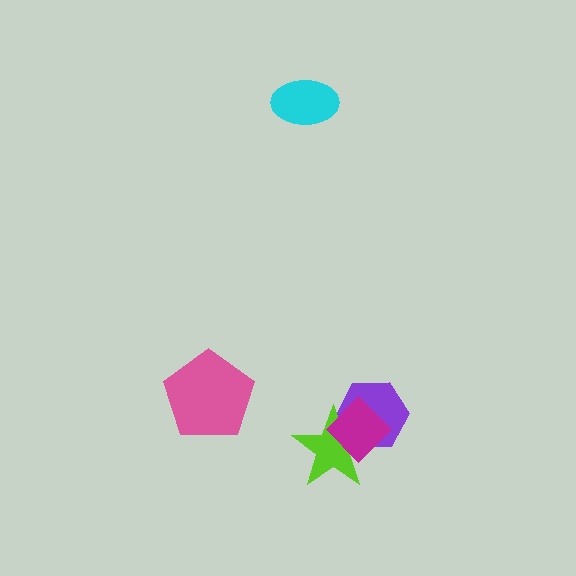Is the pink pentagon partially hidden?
No, no other shape covers it.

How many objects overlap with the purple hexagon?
2 objects overlap with the purple hexagon.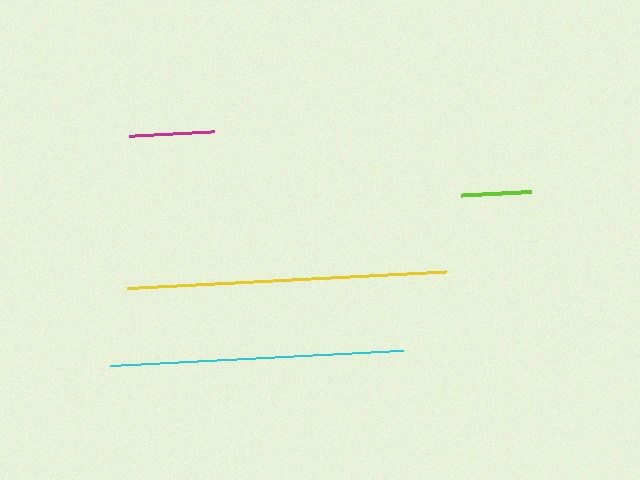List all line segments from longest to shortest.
From longest to shortest: yellow, cyan, magenta, lime.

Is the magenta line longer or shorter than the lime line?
The magenta line is longer than the lime line.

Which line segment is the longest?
The yellow line is the longest at approximately 319 pixels.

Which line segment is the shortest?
The lime line is the shortest at approximately 70 pixels.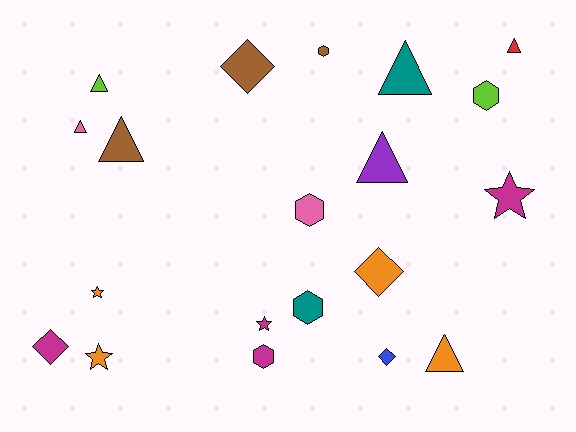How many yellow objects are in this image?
There are no yellow objects.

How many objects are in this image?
There are 20 objects.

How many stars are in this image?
There are 4 stars.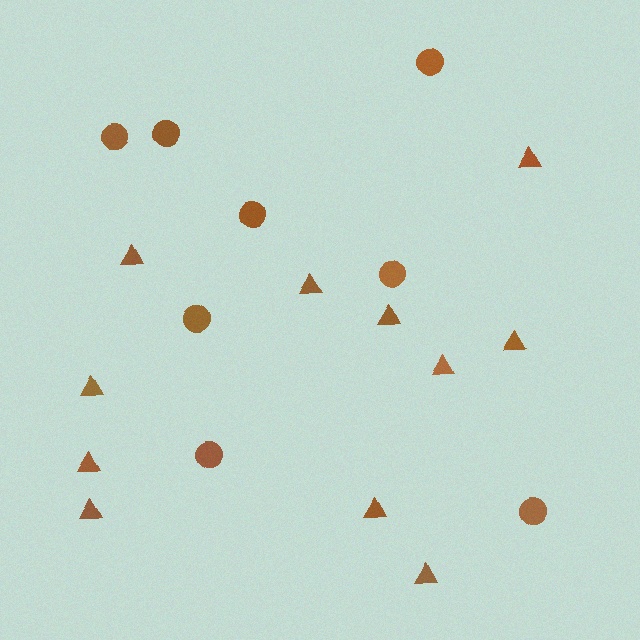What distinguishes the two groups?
There are 2 groups: one group of circles (8) and one group of triangles (11).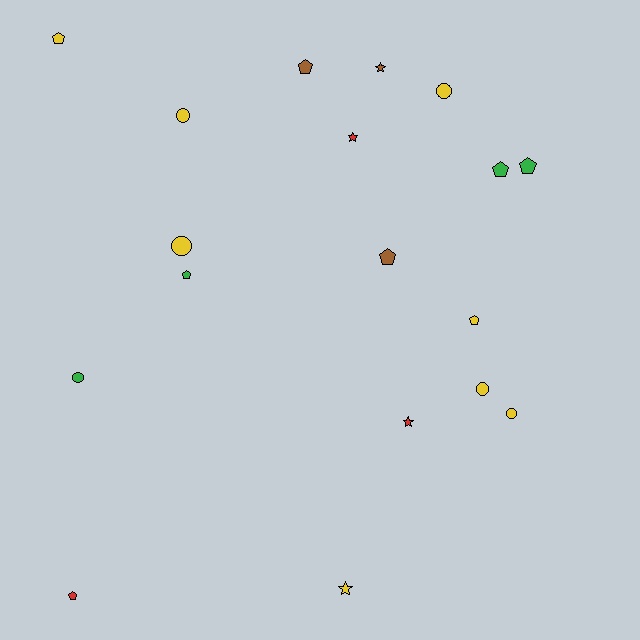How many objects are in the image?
There are 18 objects.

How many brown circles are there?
There are no brown circles.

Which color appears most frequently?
Yellow, with 8 objects.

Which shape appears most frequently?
Pentagon, with 8 objects.